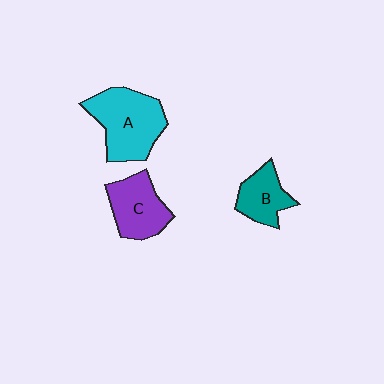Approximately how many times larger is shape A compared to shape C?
Approximately 1.4 times.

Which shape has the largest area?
Shape A (cyan).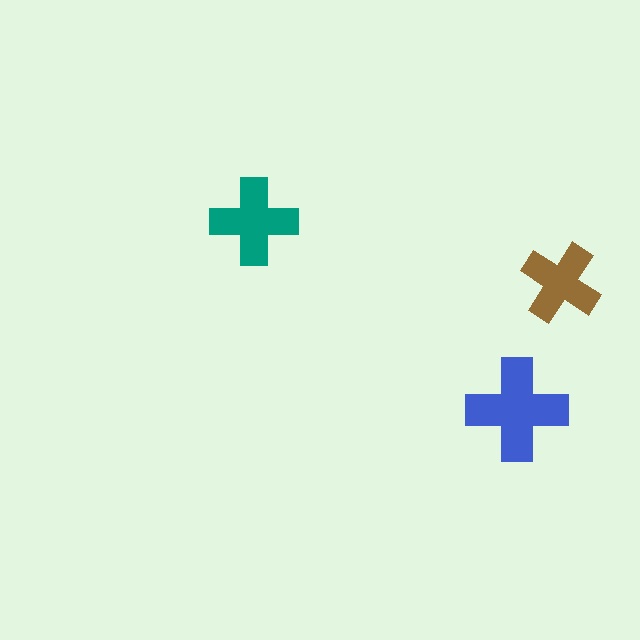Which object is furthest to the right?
The brown cross is rightmost.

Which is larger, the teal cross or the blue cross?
The blue one.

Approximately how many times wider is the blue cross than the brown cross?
About 1.5 times wider.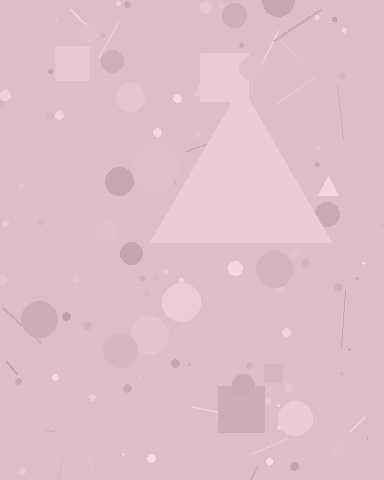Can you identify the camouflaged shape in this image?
The camouflaged shape is a triangle.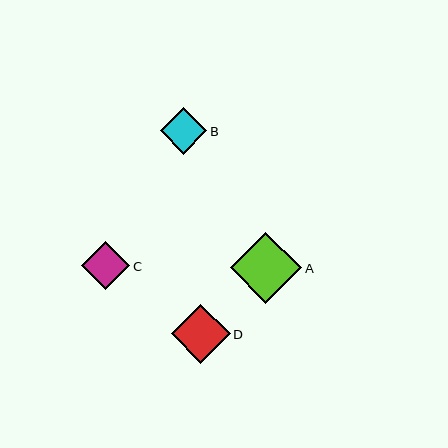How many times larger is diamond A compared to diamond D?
Diamond A is approximately 1.2 times the size of diamond D.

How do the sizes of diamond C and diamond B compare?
Diamond C and diamond B are approximately the same size.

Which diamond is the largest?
Diamond A is the largest with a size of approximately 71 pixels.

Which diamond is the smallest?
Diamond B is the smallest with a size of approximately 47 pixels.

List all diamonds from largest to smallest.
From largest to smallest: A, D, C, B.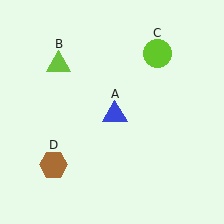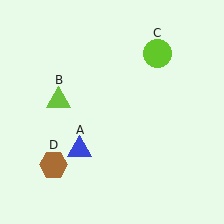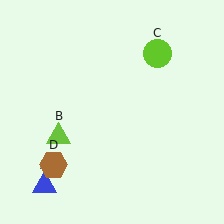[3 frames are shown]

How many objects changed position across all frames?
2 objects changed position: blue triangle (object A), lime triangle (object B).